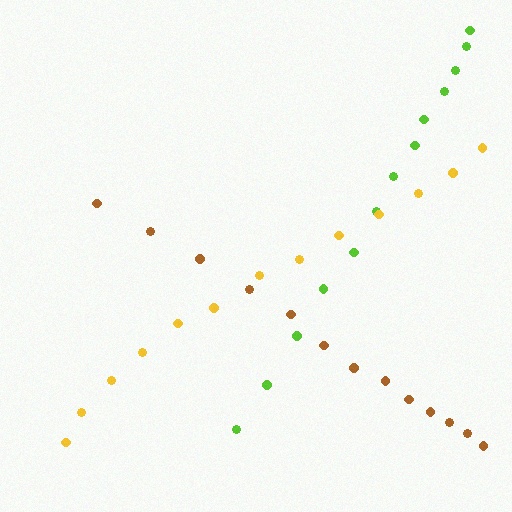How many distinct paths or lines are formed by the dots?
There are 3 distinct paths.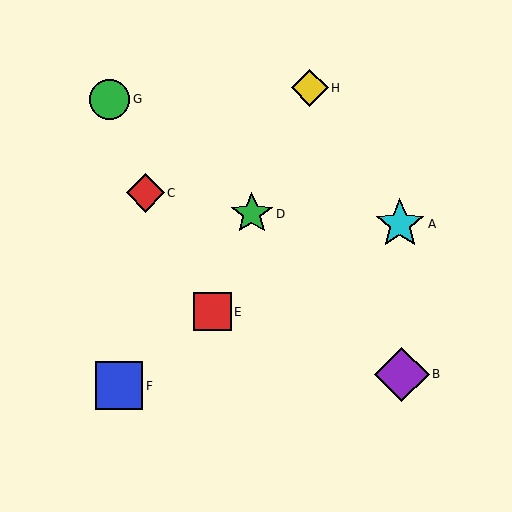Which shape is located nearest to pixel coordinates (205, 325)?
The red square (labeled E) at (212, 312) is nearest to that location.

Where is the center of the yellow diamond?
The center of the yellow diamond is at (310, 88).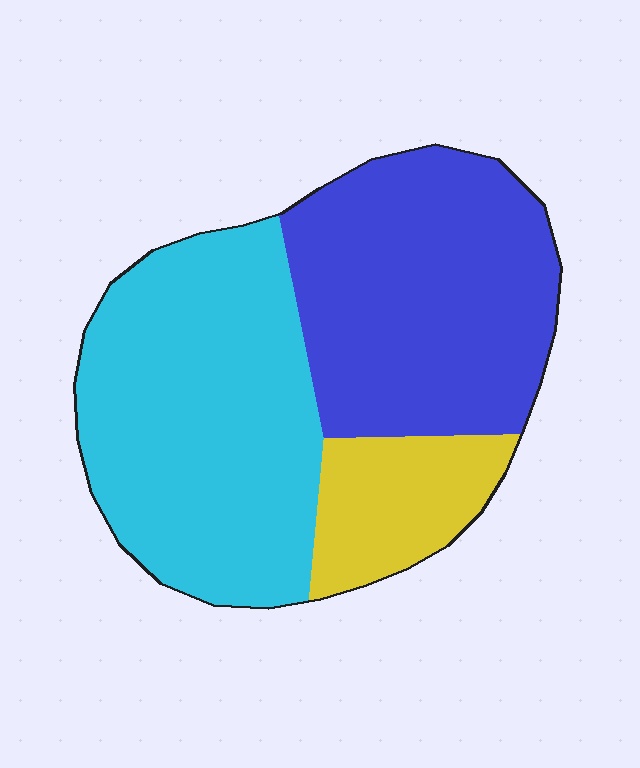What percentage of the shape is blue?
Blue covers 40% of the shape.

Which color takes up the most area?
Cyan, at roughly 45%.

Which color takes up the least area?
Yellow, at roughly 15%.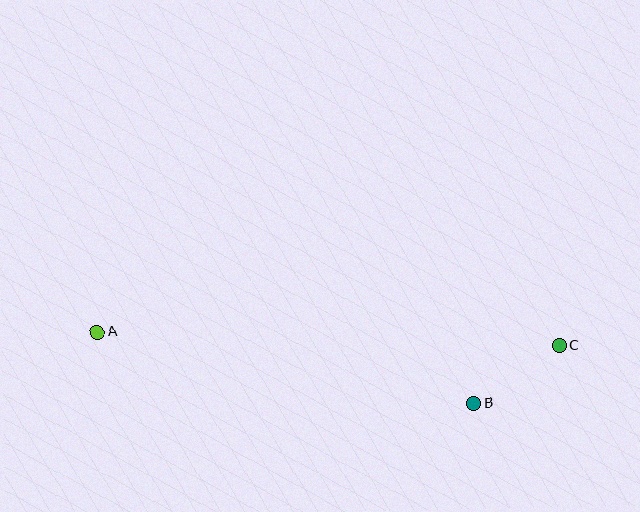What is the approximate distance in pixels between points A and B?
The distance between A and B is approximately 383 pixels.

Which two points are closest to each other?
Points B and C are closest to each other.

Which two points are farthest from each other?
Points A and C are farthest from each other.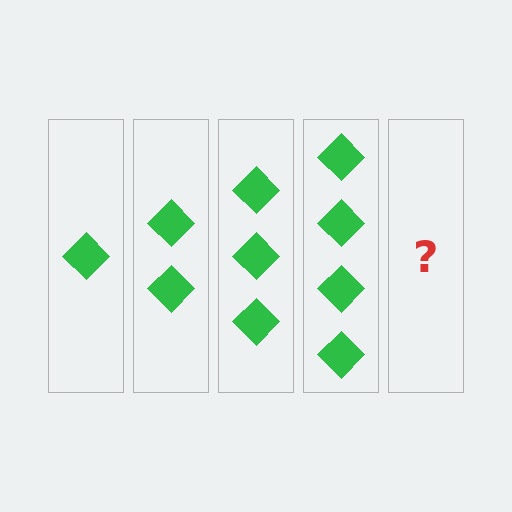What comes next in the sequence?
The next element should be 5 diamonds.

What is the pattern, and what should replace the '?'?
The pattern is that each step adds one more diamond. The '?' should be 5 diamonds.